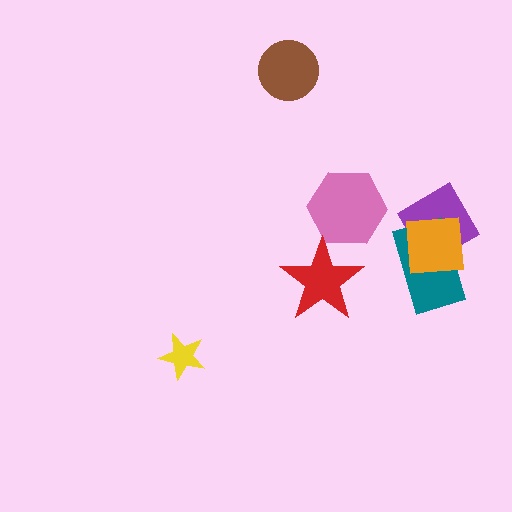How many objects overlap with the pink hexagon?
1 object overlaps with the pink hexagon.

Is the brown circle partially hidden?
No, no other shape covers it.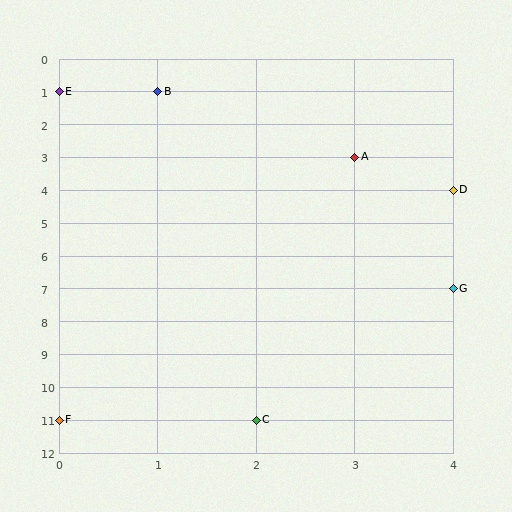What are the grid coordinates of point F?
Point F is at grid coordinates (0, 11).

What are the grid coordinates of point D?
Point D is at grid coordinates (4, 4).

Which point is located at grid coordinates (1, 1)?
Point B is at (1, 1).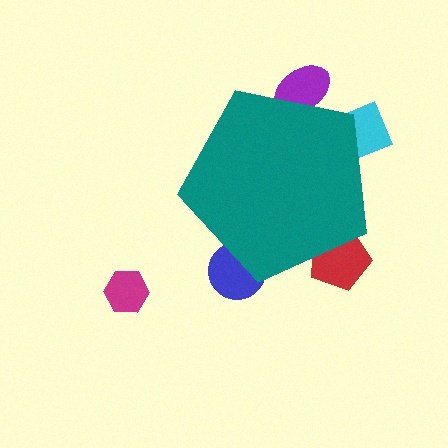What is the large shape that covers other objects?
A teal pentagon.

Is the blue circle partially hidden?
Yes, the blue circle is partially hidden behind the teal pentagon.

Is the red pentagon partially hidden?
Yes, the red pentagon is partially hidden behind the teal pentagon.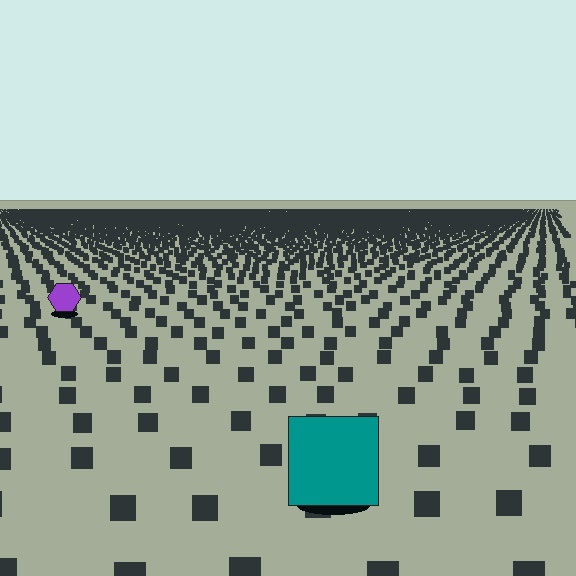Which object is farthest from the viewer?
The purple hexagon is farthest from the viewer. It appears smaller and the ground texture around it is denser.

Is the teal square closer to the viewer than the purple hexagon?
Yes. The teal square is closer — you can tell from the texture gradient: the ground texture is coarser near it.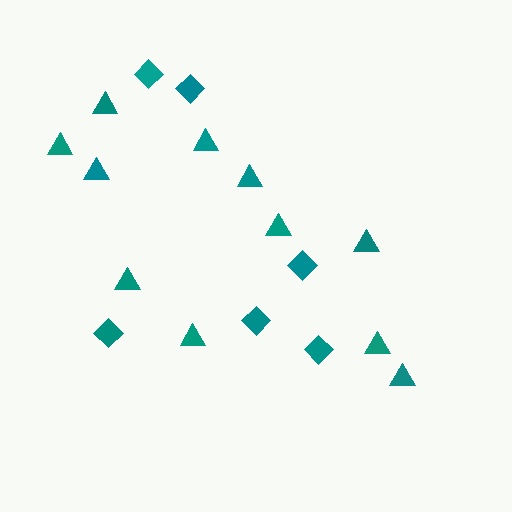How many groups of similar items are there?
There are 2 groups: one group of triangles (11) and one group of diamonds (6).